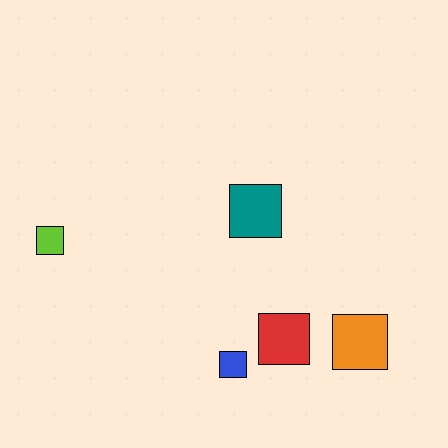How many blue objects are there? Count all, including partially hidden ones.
There is 1 blue object.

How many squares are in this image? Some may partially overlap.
There are 5 squares.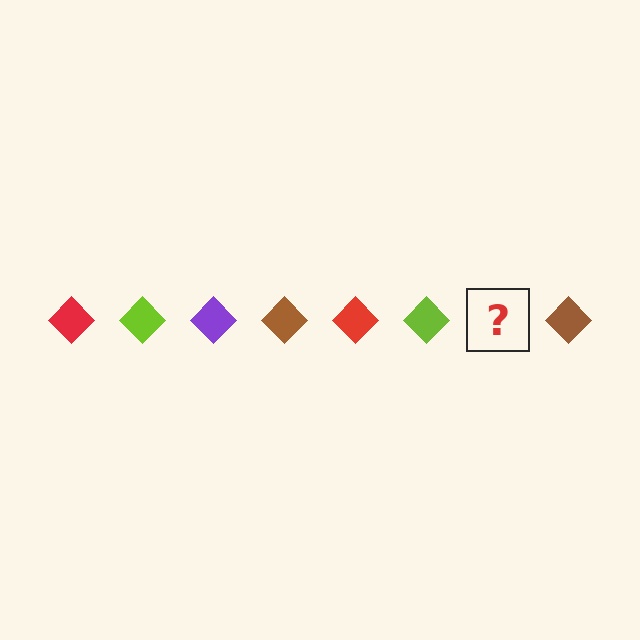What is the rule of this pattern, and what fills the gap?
The rule is that the pattern cycles through red, lime, purple, brown diamonds. The gap should be filled with a purple diamond.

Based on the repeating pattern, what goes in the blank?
The blank should be a purple diamond.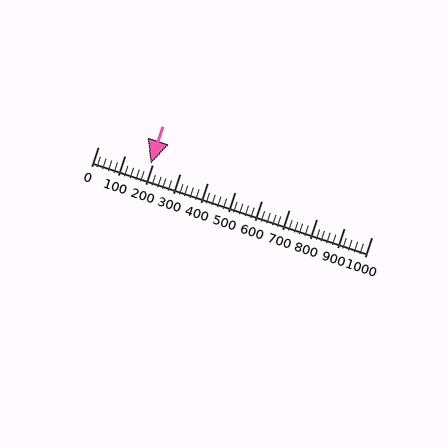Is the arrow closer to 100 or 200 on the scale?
The arrow is closer to 200.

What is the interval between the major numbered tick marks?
The major tick marks are spaced 100 units apart.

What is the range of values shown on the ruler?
The ruler shows values from 0 to 1000.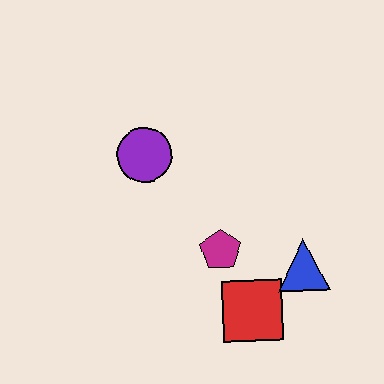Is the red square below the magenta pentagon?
Yes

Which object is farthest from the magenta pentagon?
The purple circle is farthest from the magenta pentagon.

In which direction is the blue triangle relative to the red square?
The blue triangle is to the right of the red square.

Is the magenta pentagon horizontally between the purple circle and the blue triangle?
Yes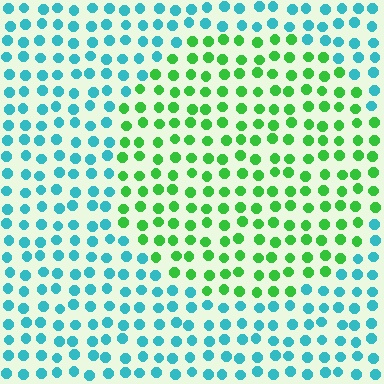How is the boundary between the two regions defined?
The boundary is defined purely by a slight shift in hue (about 61 degrees). Spacing, size, and orientation are identical on both sides.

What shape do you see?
I see a circle.